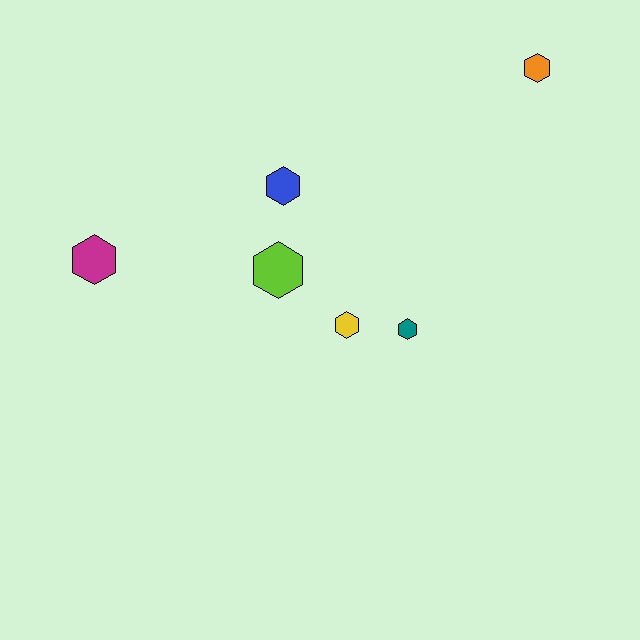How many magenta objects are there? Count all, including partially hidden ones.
There is 1 magenta object.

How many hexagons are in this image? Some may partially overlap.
There are 6 hexagons.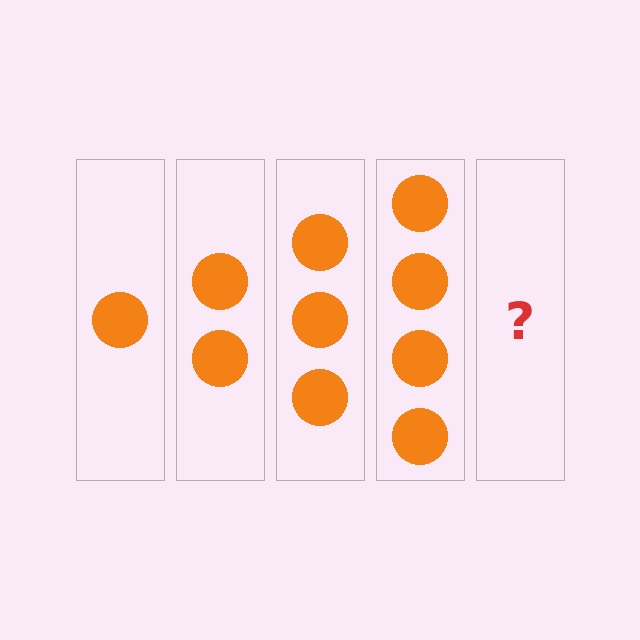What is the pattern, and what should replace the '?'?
The pattern is that each step adds one more circle. The '?' should be 5 circles.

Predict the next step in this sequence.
The next step is 5 circles.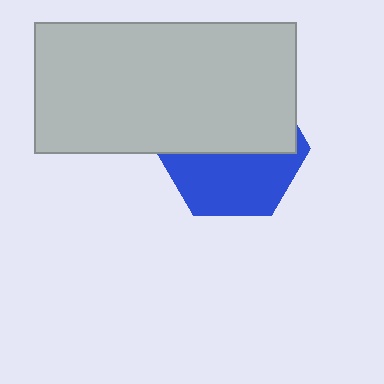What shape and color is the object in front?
The object in front is a light gray rectangle.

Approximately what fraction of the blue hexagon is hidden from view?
Roughly 54% of the blue hexagon is hidden behind the light gray rectangle.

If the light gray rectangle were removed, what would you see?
You would see the complete blue hexagon.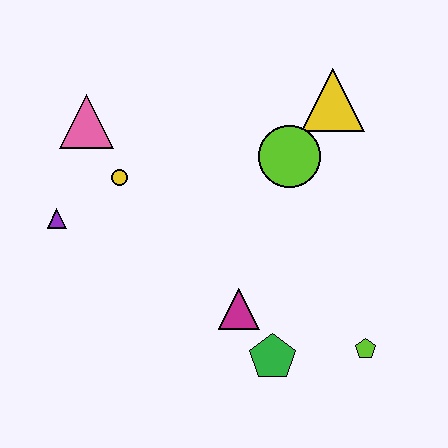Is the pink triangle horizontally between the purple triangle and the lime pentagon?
Yes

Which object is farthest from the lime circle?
The purple triangle is farthest from the lime circle.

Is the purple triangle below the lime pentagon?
No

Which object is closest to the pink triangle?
The yellow circle is closest to the pink triangle.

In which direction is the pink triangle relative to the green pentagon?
The pink triangle is above the green pentagon.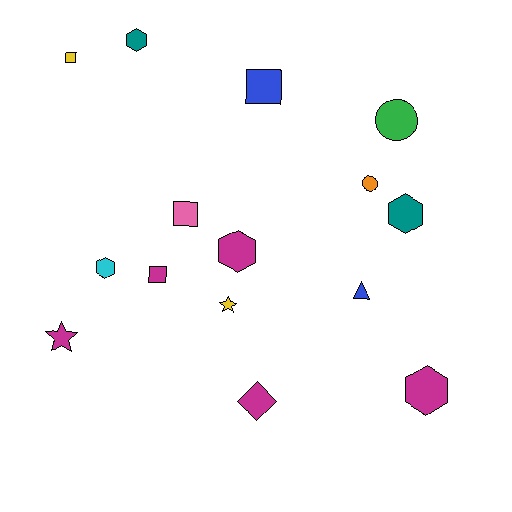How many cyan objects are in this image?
There is 1 cyan object.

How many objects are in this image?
There are 15 objects.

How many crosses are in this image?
There are no crosses.